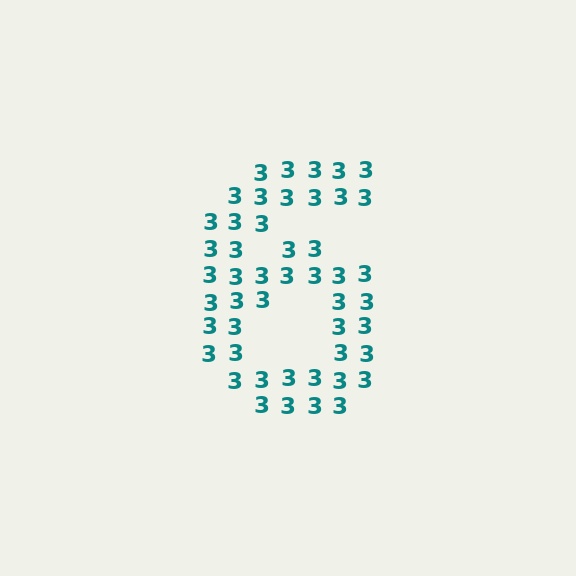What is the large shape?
The large shape is the digit 6.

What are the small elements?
The small elements are digit 3's.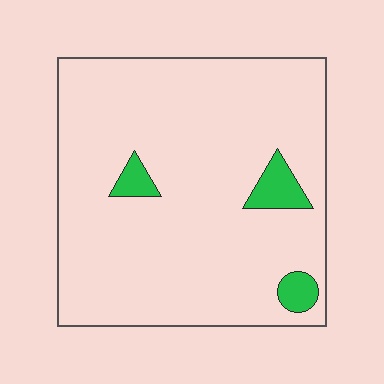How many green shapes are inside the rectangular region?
3.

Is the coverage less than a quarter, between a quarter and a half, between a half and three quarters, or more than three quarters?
Less than a quarter.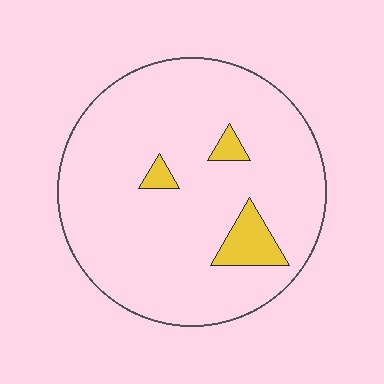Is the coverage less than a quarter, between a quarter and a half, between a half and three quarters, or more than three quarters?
Less than a quarter.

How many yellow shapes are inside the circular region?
3.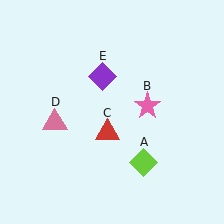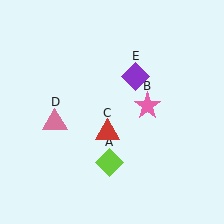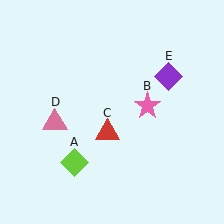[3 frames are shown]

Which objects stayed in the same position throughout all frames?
Pink star (object B) and red triangle (object C) and pink triangle (object D) remained stationary.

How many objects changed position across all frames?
2 objects changed position: lime diamond (object A), purple diamond (object E).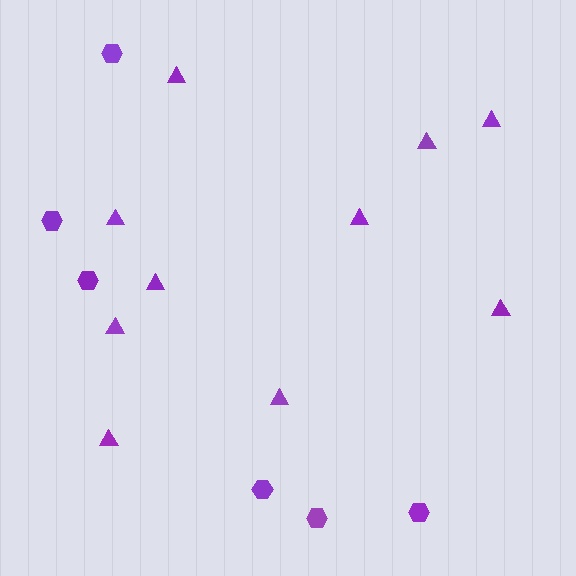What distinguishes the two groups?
There are 2 groups: one group of hexagons (6) and one group of triangles (10).